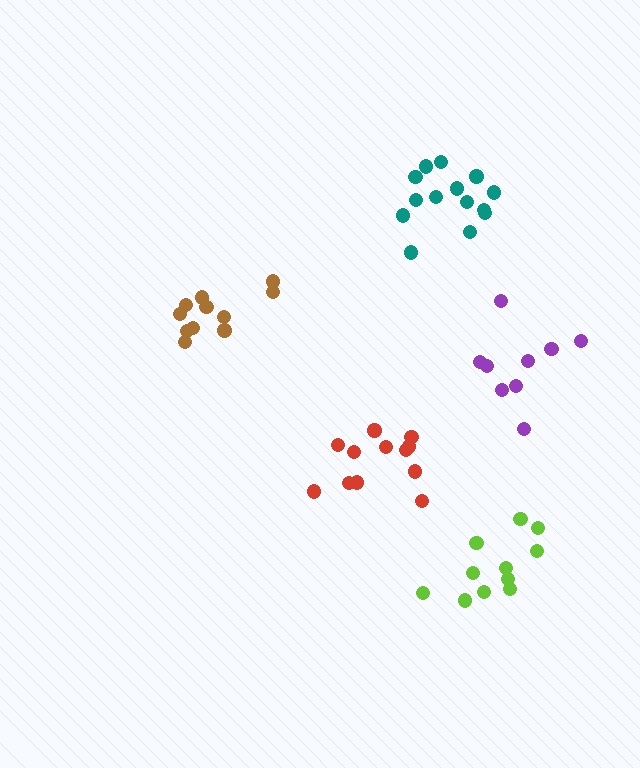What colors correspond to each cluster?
The clusters are colored: brown, teal, purple, lime, red.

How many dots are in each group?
Group 1: 11 dots, Group 2: 14 dots, Group 3: 9 dots, Group 4: 11 dots, Group 5: 12 dots (57 total).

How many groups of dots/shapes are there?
There are 5 groups.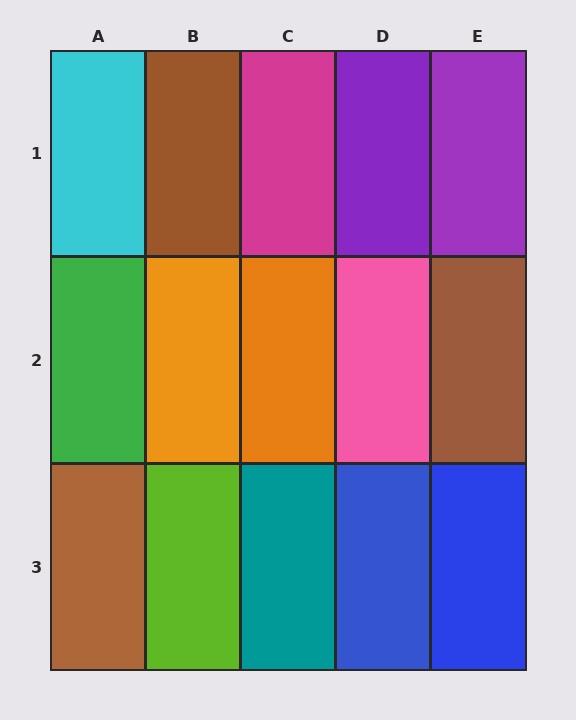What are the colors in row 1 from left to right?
Cyan, brown, magenta, purple, purple.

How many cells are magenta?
1 cell is magenta.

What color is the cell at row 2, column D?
Pink.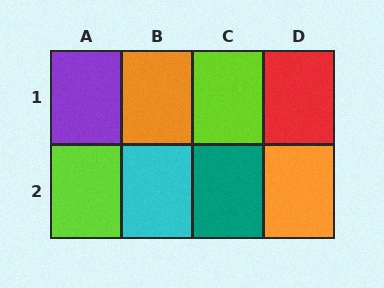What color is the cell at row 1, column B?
Orange.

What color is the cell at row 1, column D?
Red.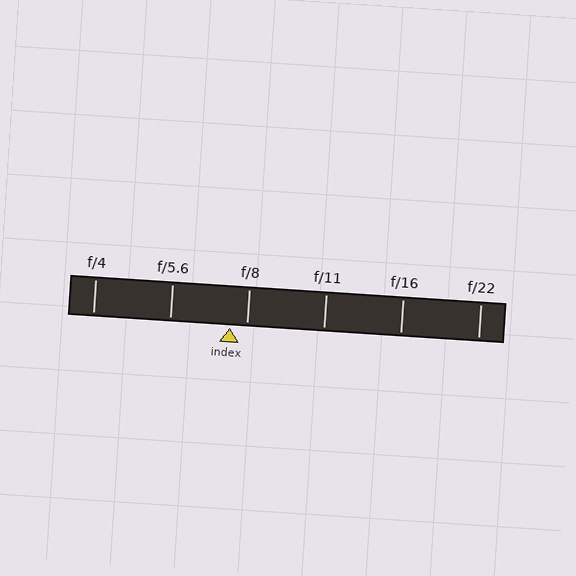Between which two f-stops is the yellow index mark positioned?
The index mark is between f/5.6 and f/8.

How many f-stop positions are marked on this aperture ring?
There are 6 f-stop positions marked.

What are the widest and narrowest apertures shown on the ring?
The widest aperture shown is f/4 and the narrowest is f/22.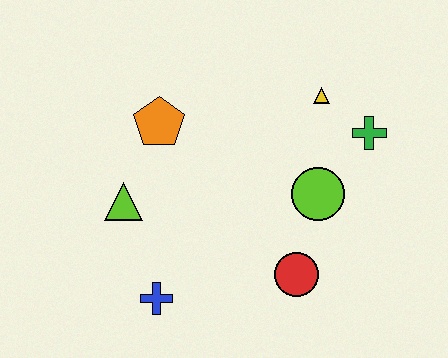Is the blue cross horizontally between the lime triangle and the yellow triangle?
Yes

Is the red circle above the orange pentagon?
No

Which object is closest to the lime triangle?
The orange pentagon is closest to the lime triangle.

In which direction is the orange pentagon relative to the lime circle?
The orange pentagon is to the left of the lime circle.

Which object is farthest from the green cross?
The blue cross is farthest from the green cross.